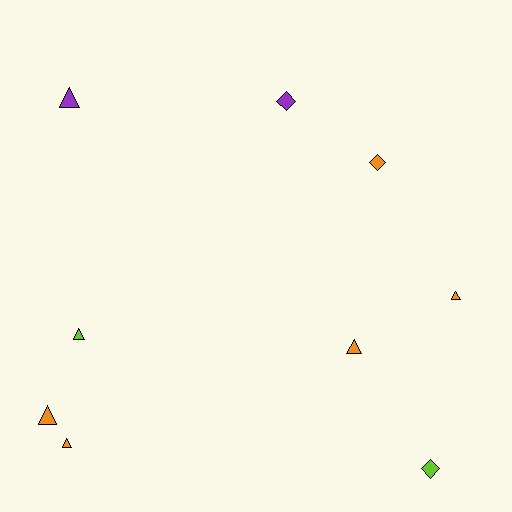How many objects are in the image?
There are 9 objects.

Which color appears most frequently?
Orange, with 5 objects.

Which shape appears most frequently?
Triangle, with 6 objects.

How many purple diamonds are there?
There is 1 purple diamond.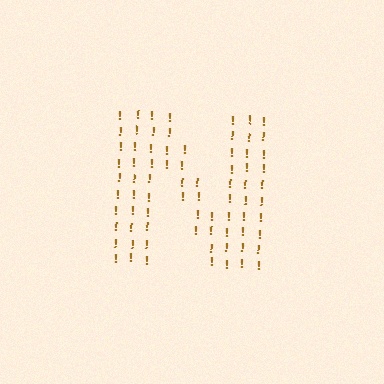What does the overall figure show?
The overall figure shows the letter N.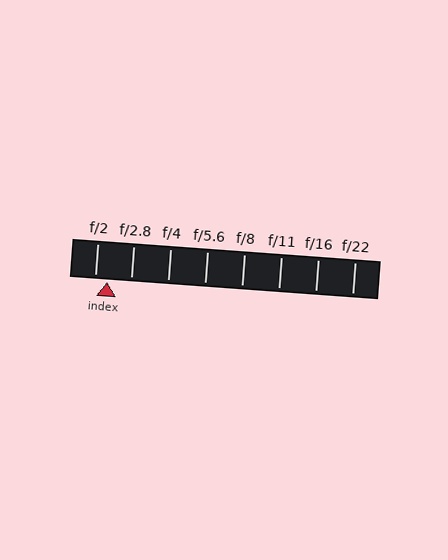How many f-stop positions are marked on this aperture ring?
There are 8 f-stop positions marked.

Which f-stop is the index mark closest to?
The index mark is closest to f/2.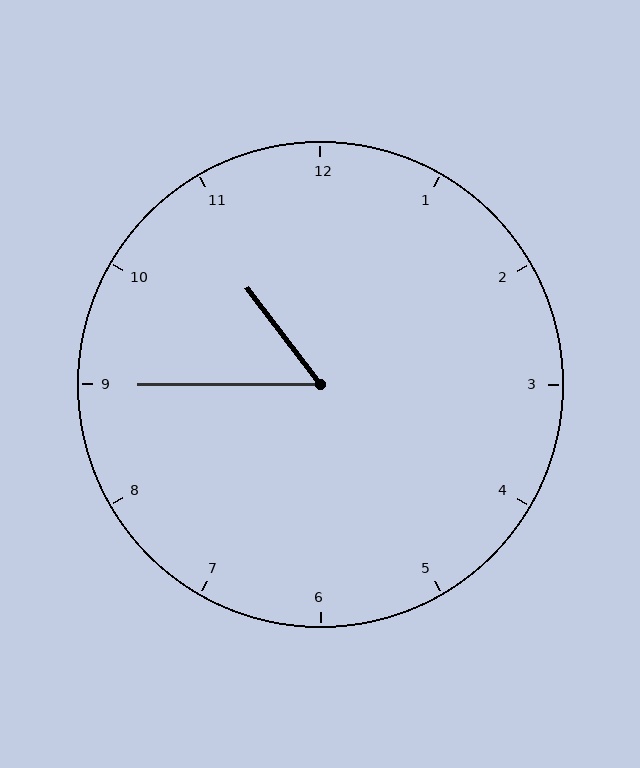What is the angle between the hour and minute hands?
Approximately 52 degrees.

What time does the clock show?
10:45.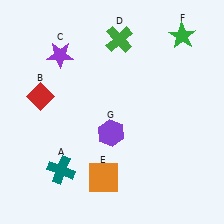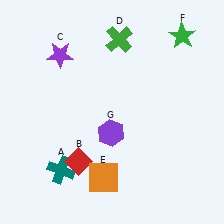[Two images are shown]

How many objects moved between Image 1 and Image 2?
1 object moved between the two images.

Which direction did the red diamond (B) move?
The red diamond (B) moved down.